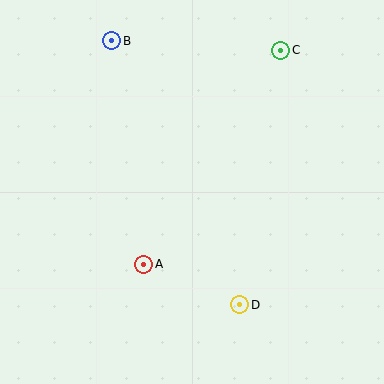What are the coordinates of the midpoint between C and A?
The midpoint between C and A is at (212, 157).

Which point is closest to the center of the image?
Point A at (144, 264) is closest to the center.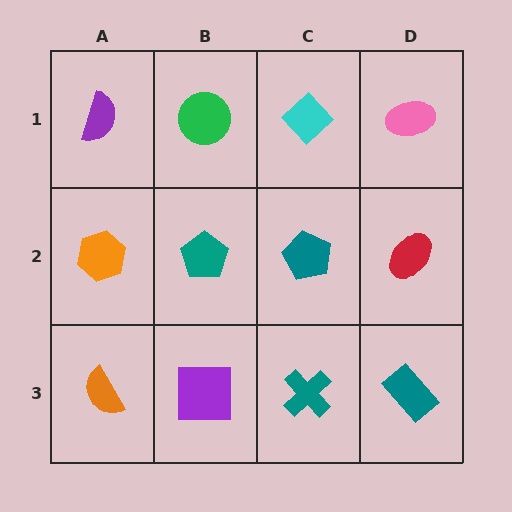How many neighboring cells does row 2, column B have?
4.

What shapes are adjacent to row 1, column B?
A teal pentagon (row 2, column B), a purple semicircle (row 1, column A), a cyan diamond (row 1, column C).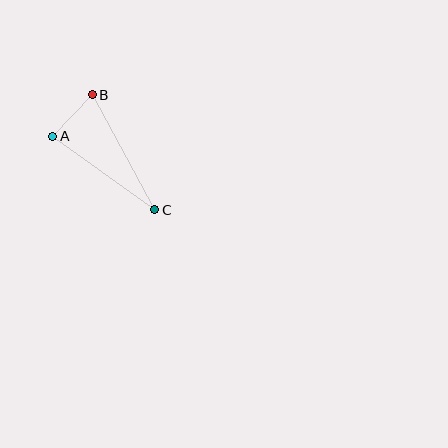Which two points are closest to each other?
Points A and B are closest to each other.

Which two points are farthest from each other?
Points B and C are farthest from each other.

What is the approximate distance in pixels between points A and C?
The distance between A and C is approximately 126 pixels.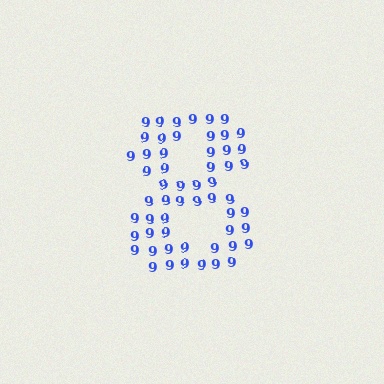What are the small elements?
The small elements are digit 9's.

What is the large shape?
The large shape is the digit 8.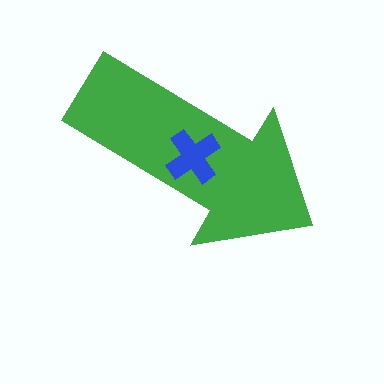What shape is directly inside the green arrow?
The blue cross.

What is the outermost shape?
The green arrow.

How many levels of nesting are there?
2.